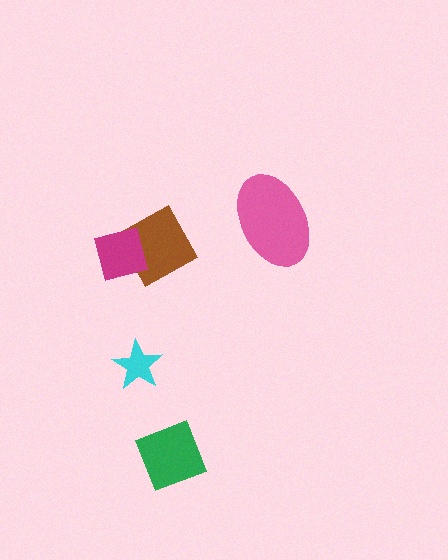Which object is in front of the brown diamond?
The magenta square is in front of the brown diamond.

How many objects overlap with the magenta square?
1 object overlaps with the magenta square.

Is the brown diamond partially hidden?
Yes, it is partially covered by another shape.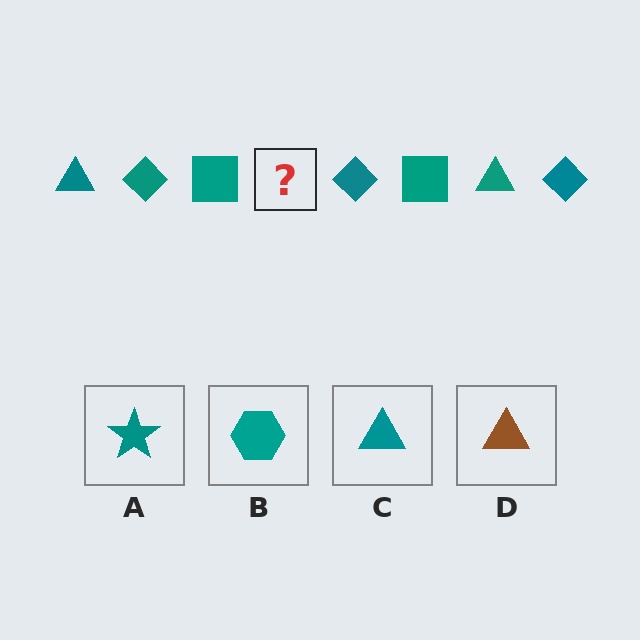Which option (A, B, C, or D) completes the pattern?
C.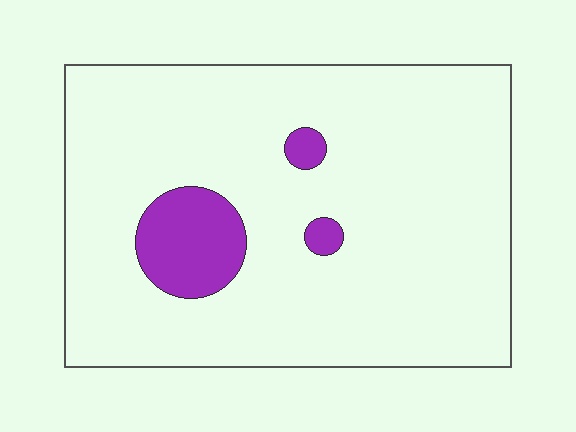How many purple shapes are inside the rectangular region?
3.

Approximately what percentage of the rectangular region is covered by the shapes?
Approximately 10%.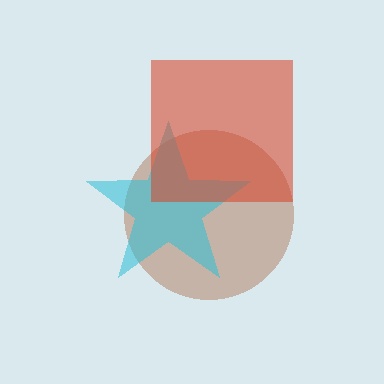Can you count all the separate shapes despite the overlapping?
Yes, there are 3 separate shapes.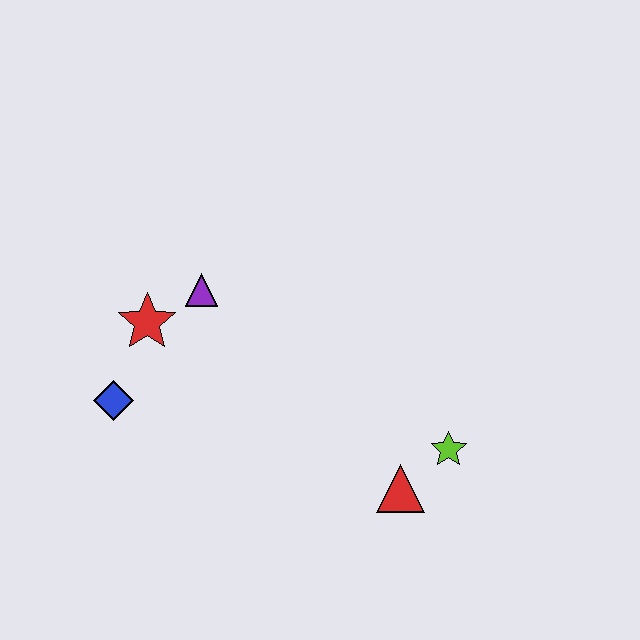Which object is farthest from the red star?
The lime star is farthest from the red star.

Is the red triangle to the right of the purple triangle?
Yes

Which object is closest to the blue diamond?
The red star is closest to the blue diamond.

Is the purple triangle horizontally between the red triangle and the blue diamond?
Yes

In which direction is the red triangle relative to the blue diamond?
The red triangle is to the right of the blue diamond.